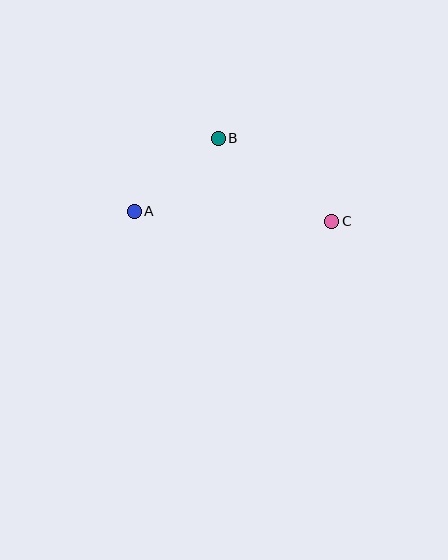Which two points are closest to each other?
Points A and B are closest to each other.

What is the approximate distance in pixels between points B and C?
The distance between B and C is approximately 140 pixels.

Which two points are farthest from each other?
Points A and C are farthest from each other.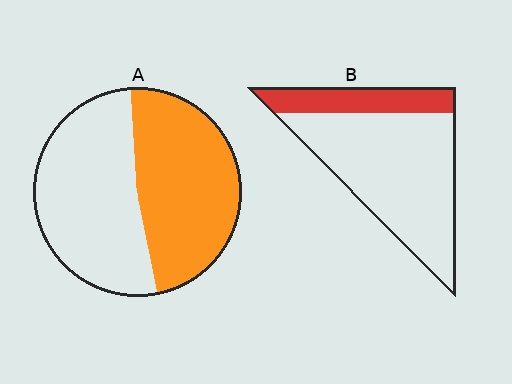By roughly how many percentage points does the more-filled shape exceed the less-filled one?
By roughly 25 percentage points (A over B).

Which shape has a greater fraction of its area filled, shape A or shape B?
Shape A.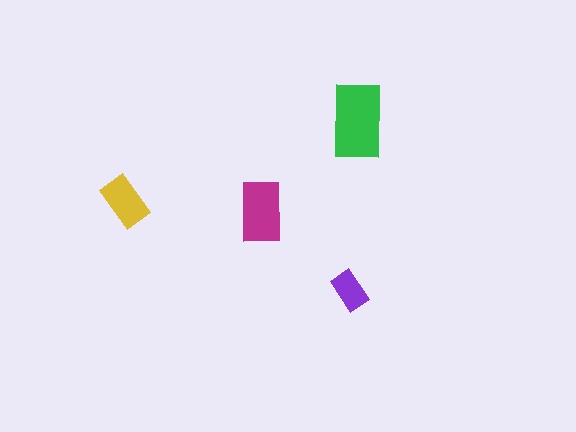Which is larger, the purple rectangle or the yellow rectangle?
The yellow one.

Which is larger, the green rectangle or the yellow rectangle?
The green one.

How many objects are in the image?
There are 4 objects in the image.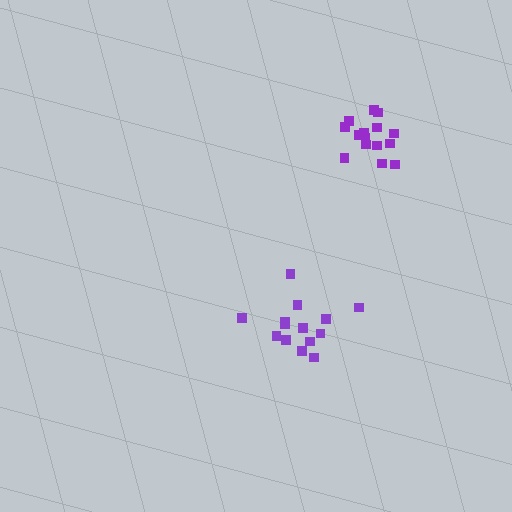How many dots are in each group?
Group 1: 14 dots, Group 2: 15 dots (29 total).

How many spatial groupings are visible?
There are 2 spatial groupings.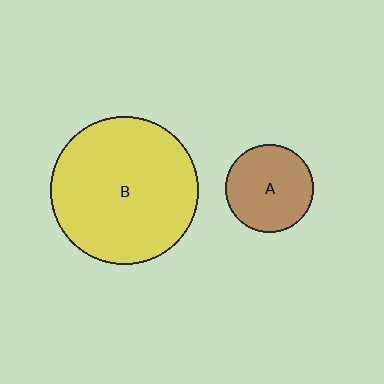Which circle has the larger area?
Circle B (yellow).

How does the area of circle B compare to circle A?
Approximately 2.8 times.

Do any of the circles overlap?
No, none of the circles overlap.